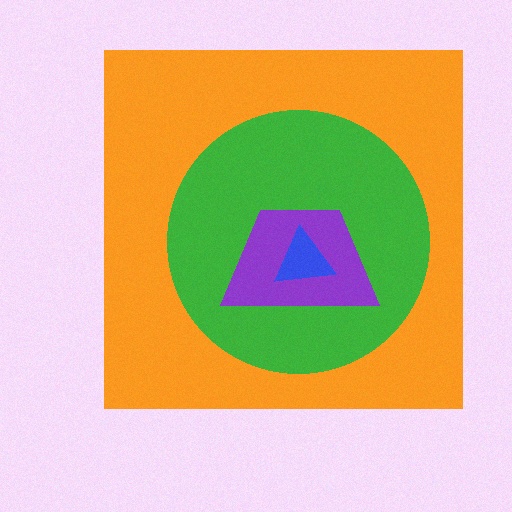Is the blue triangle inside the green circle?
Yes.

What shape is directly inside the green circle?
The purple trapezoid.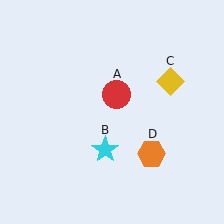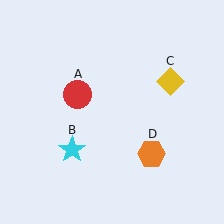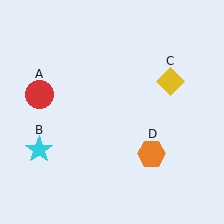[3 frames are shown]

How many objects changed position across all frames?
2 objects changed position: red circle (object A), cyan star (object B).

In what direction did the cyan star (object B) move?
The cyan star (object B) moved left.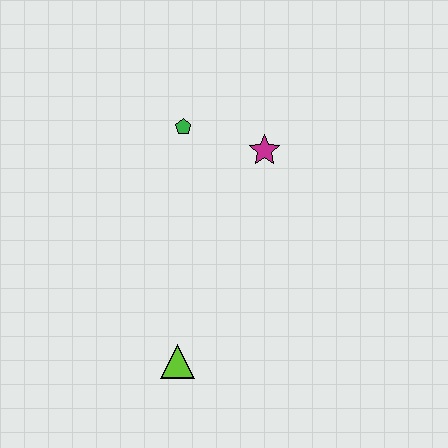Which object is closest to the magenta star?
The green pentagon is closest to the magenta star.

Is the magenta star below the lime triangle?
No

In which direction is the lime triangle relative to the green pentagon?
The lime triangle is below the green pentagon.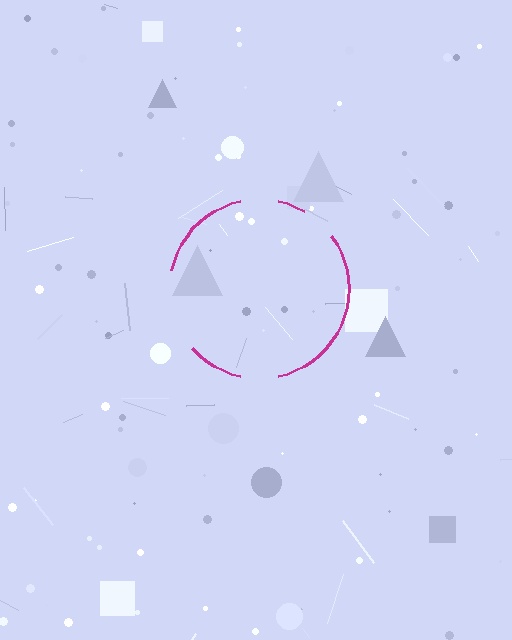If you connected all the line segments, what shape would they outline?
They would outline a circle.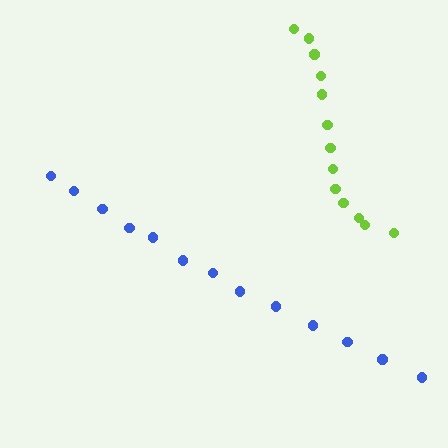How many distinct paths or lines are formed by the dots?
There are 2 distinct paths.